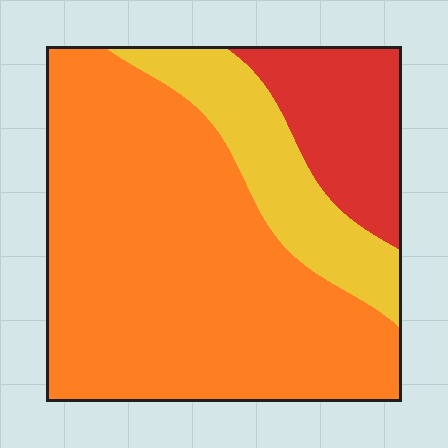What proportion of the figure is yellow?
Yellow covers roughly 20% of the figure.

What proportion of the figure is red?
Red covers around 15% of the figure.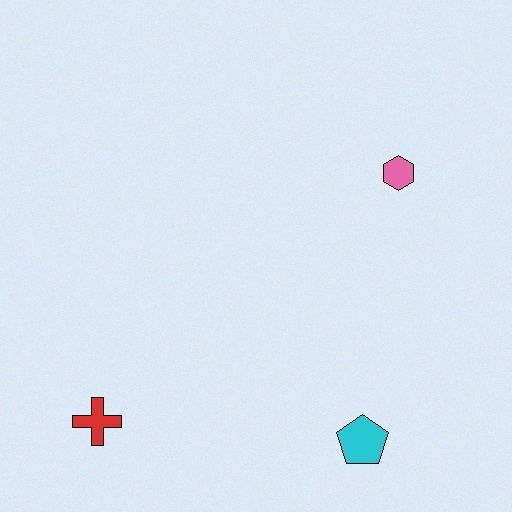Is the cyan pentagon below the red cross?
Yes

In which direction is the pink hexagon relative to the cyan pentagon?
The pink hexagon is above the cyan pentagon.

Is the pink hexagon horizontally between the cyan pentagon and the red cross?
No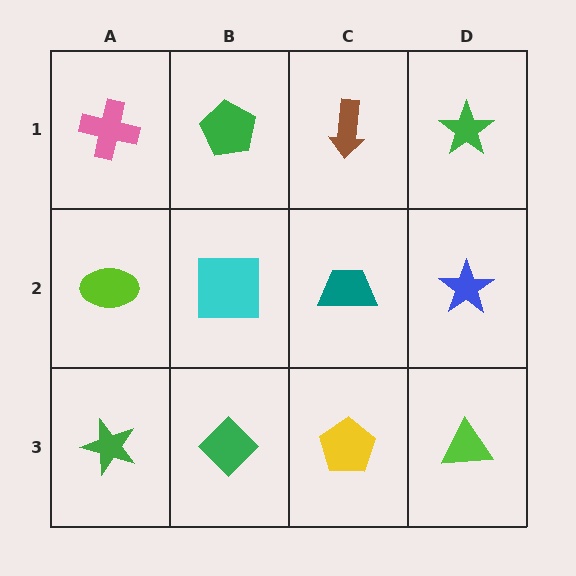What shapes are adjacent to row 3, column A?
A lime ellipse (row 2, column A), a green diamond (row 3, column B).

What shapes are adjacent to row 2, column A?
A pink cross (row 1, column A), a green star (row 3, column A), a cyan square (row 2, column B).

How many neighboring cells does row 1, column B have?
3.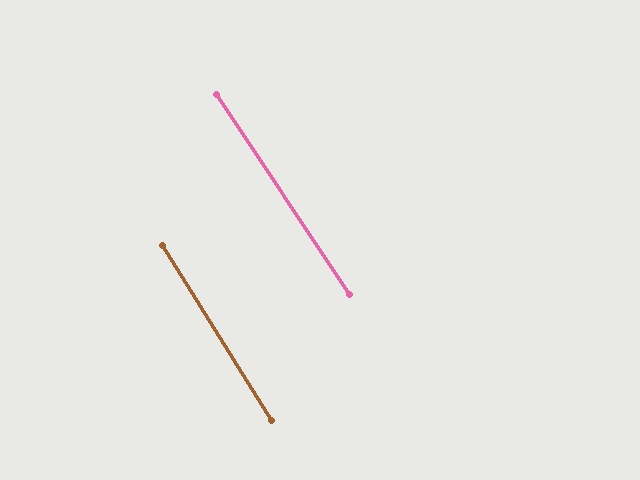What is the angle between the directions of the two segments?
Approximately 1 degree.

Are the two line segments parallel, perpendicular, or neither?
Parallel — their directions differ by only 1.5°.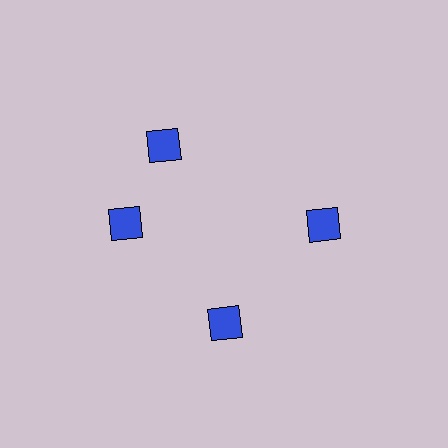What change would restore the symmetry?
The symmetry would be restored by rotating it back into even spacing with its neighbors so that all 4 diamonds sit at equal angles and equal distance from the center.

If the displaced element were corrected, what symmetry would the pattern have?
It would have 4-fold rotational symmetry — the pattern would map onto itself every 90 degrees.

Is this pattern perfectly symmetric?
No. The 4 blue diamonds are arranged in a ring, but one element near the 12 o'clock position is rotated out of alignment along the ring, breaking the 4-fold rotational symmetry.